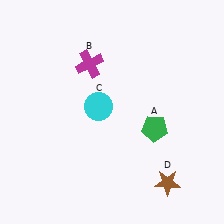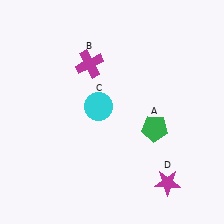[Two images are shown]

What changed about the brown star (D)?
In Image 1, D is brown. In Image 2, it changed to magenta.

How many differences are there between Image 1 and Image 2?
There is 1 difference between the two images.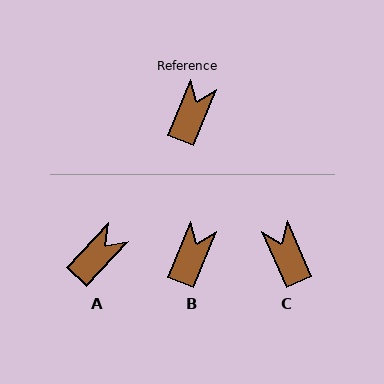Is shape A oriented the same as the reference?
No, it is off by about 21 degrees.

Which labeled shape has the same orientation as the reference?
B.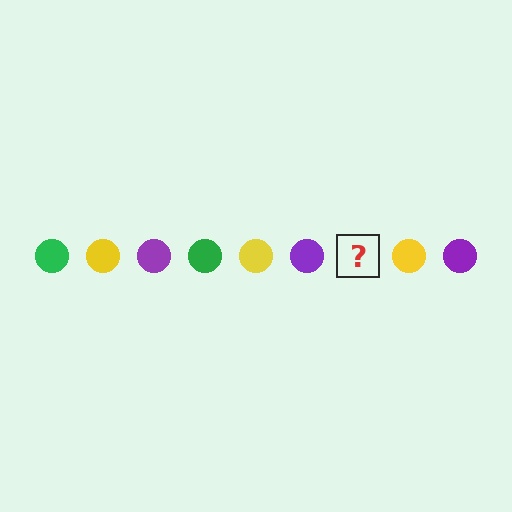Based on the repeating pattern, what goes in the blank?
The blank should be a green circle.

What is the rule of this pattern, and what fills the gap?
The rule is that the pattern cycles through green, yellow, purple circles. The gap should be filled with a green circle.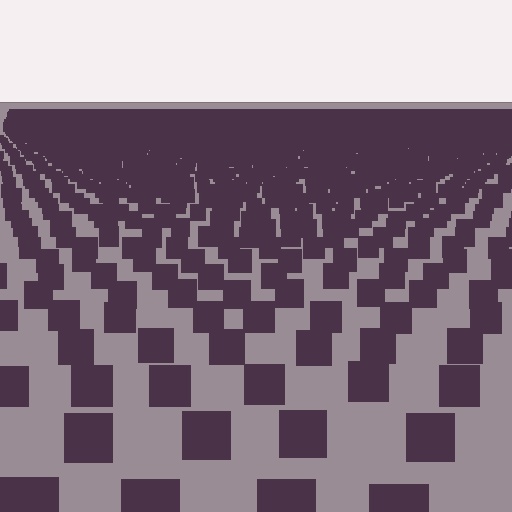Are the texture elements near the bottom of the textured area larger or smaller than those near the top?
Larger. Near the bottom, elements are closer to the viewer and appear at a bigger on-screen size.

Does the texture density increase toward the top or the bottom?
Density increases toward the top.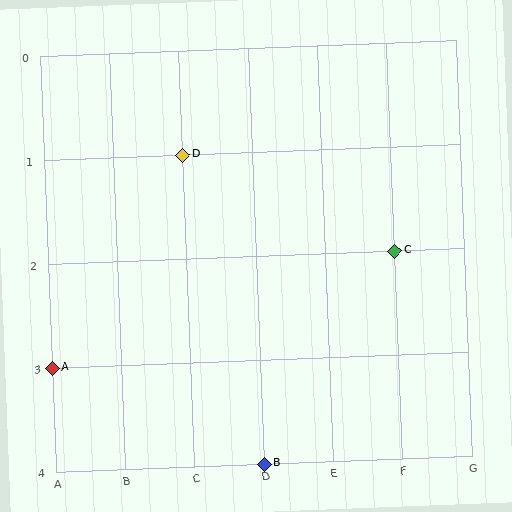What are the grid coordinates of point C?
Point C is at grid coordinates (F, 2).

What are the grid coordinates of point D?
Point D is at grid coordinates (C, 1).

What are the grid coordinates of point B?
Point B is at grid coordinates (D, 4).